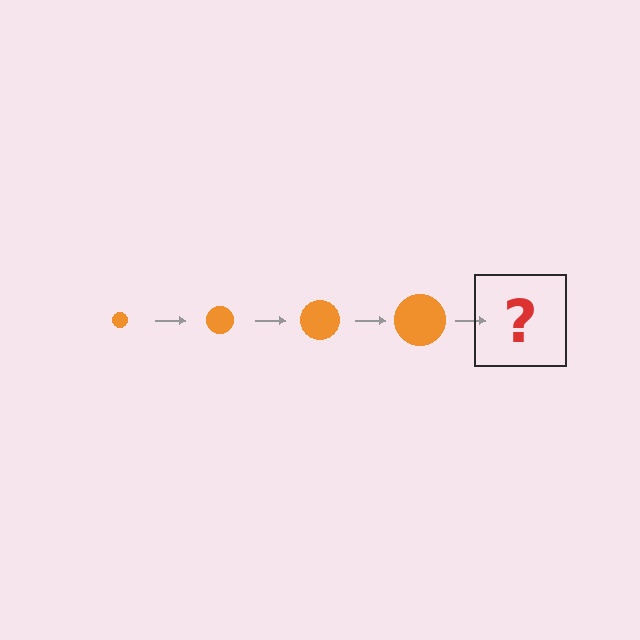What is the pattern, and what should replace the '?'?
The pattern is that the circle gets progressively larger each step. The '?' should be an orange circle, larger than the previous one.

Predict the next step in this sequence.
The next step is an orange circle, larger than the previous one.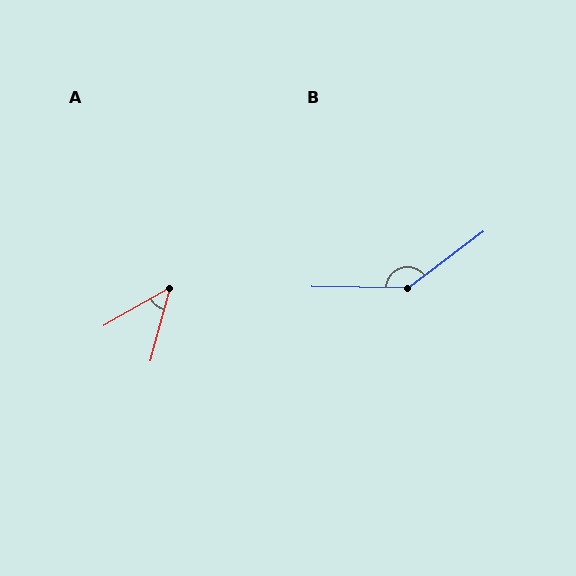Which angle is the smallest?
A, at approximately 45 degrees.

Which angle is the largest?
B, at approximately 142 degrees.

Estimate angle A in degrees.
Approximately 45 degrees.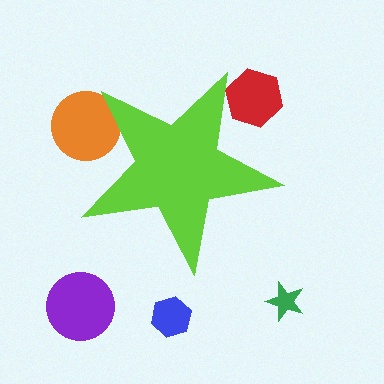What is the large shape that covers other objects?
A lime star.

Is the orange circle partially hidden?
Yes, the orange circle is partially hidden behind the lime star.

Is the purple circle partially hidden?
No, the purple circle is fully visible.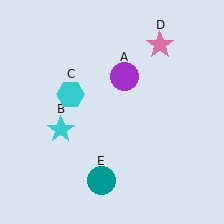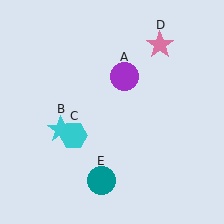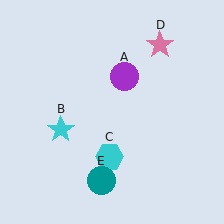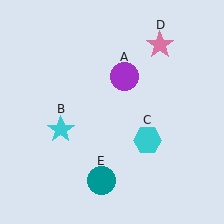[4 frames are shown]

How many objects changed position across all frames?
1 object changed position: cyan hexagon (object C).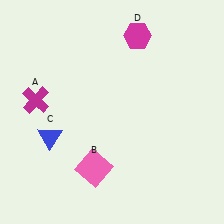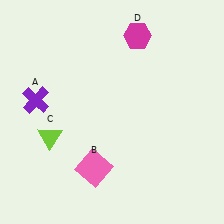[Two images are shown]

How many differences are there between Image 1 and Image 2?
There are 2 differences between the two images.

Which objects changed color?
A changed from magenta to purple. C changed from blue to lime.